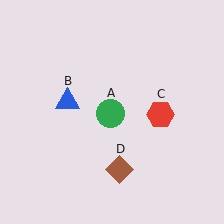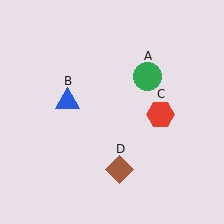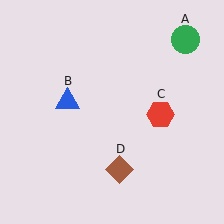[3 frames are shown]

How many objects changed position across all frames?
1 object changed position: green circle (object A).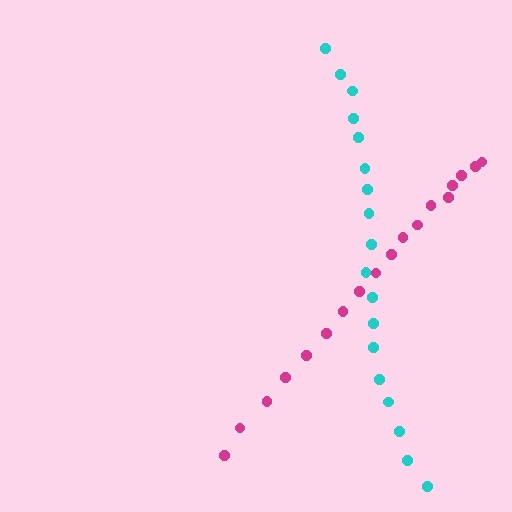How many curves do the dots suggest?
There are 2 distinct paths.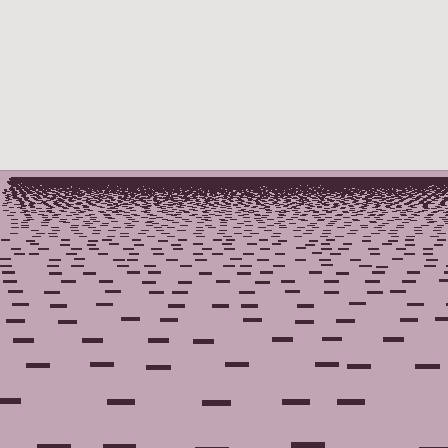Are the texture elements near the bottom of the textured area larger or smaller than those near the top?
Larger. Near the bottom, elements are closer to the viewer and appear at a bigger on-screen size.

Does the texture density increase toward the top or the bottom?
Density increases toward the top.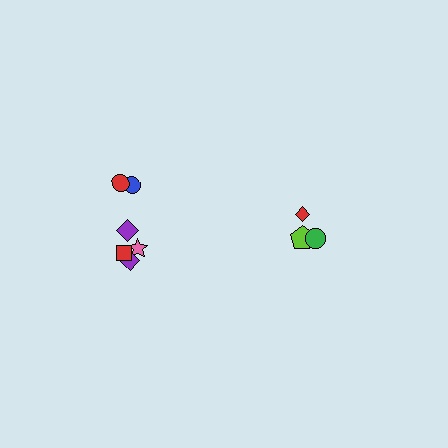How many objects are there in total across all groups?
There are 9 objects.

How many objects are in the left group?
There are 6 objects.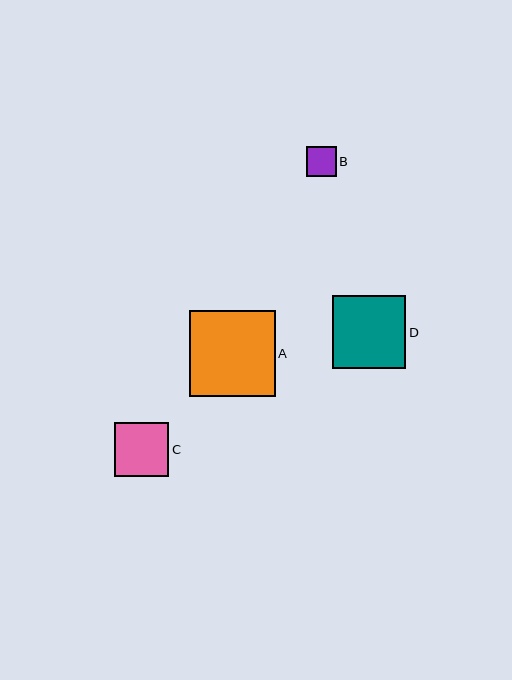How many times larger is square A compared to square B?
Square A is approximately 2.8 times the size of square B.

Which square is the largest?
Square A is the largest with a size of approximately 86 pixels.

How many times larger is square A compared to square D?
Square A is approximately 1.2 times the size of square D.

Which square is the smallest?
Square B is the smallest with a size of approximately 30 pixels.